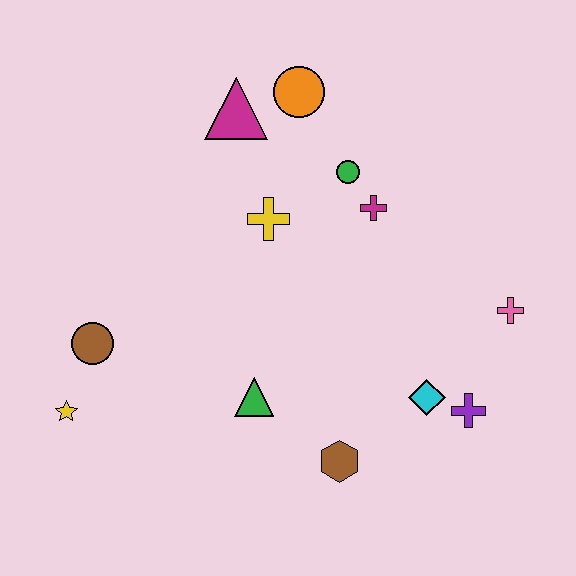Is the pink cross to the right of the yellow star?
Yes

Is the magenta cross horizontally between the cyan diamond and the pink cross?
No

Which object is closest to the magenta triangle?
The orange circle is closest to the magenta triangle.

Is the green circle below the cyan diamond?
No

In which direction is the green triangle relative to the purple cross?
The green triangle is to the left of the purple cross.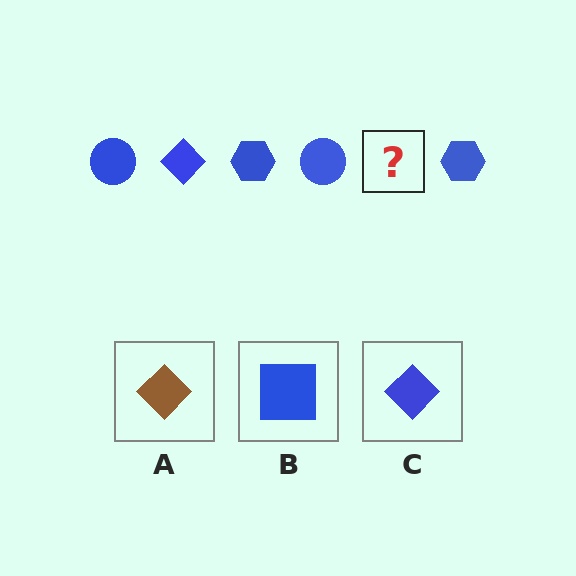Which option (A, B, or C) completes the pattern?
C.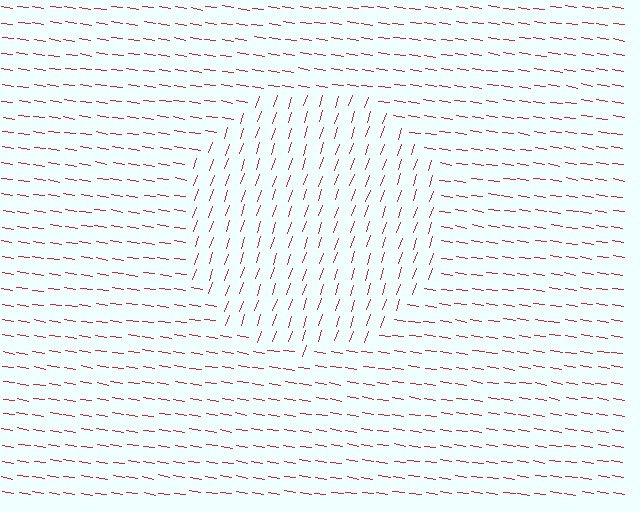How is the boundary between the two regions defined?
The boundary is defined purely by a change in line orientation (approximately 80 degrees difference). All lines are the same color and thickness.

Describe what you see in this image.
The image is filled with small red line segments. A circle region in the image has lines oriented differently from the surrounding lines, creating a visible texture boundary.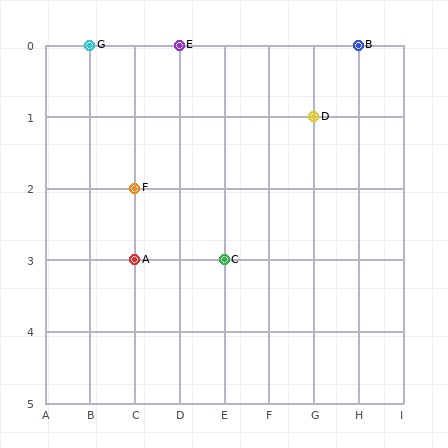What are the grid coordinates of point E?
Point E is at grid coordinates (D, 0).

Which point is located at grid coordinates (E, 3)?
Point C is at (E, 3).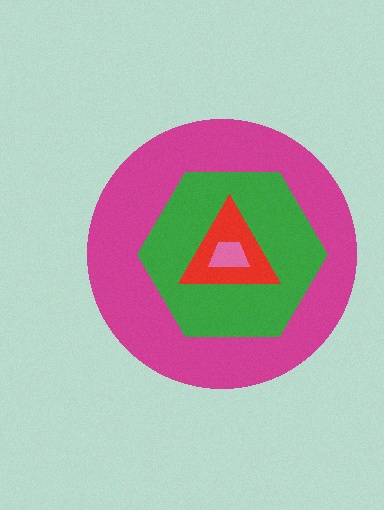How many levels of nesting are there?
4.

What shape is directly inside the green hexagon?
The red triangle.